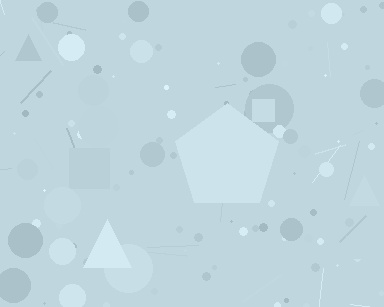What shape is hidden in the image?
A pentagon is hidden in the image.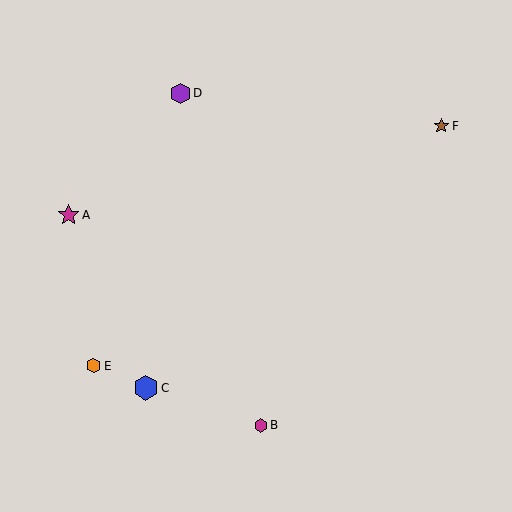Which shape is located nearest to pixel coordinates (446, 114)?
The brown star (labeled F) at (441, 126) is nearest to that location.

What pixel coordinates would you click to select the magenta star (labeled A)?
Click at (69, 215) to select the magenta star A.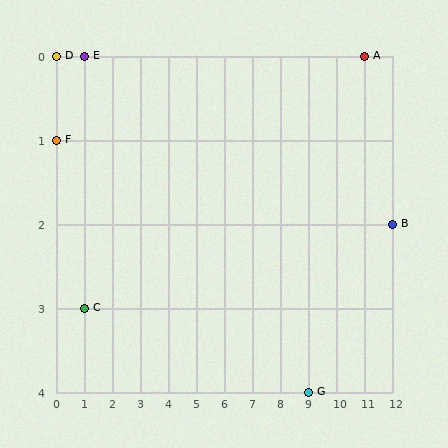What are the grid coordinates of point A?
Point A is at grid coordinates (11, 0).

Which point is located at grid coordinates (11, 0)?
Point A is at (11, 0).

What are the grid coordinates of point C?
Point C is at grid coordinates (1, 3).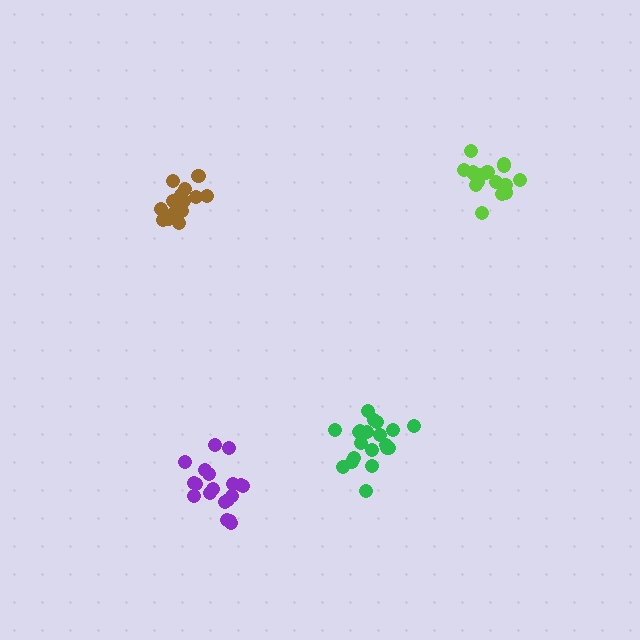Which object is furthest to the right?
The lime cluster is rightmost.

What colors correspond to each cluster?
The clusters are colored: purple, green, brown, lime.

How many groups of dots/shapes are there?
There are 4 groups.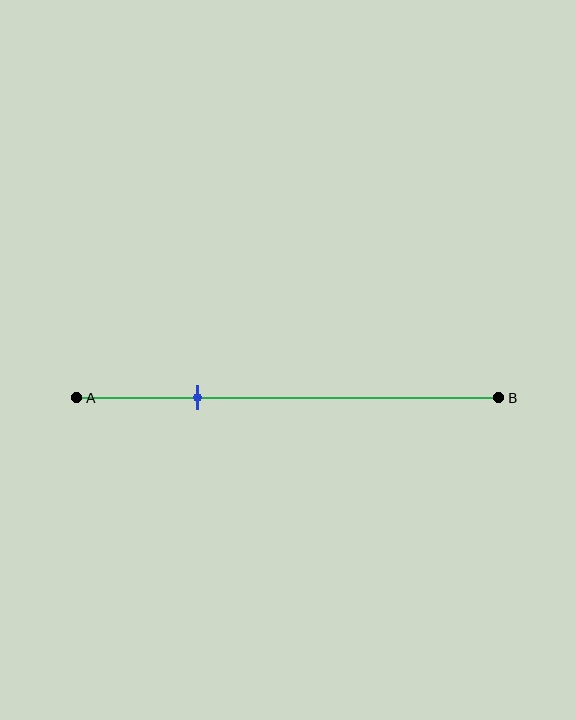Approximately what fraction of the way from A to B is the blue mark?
The blue mark is approximately 30% of the way from A to B.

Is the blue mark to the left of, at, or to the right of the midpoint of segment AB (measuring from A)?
The blue mark is to the left of the midpoint of segment AB.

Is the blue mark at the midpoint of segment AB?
No, the mark is at about 30% from A, not at the 50% midpoint.